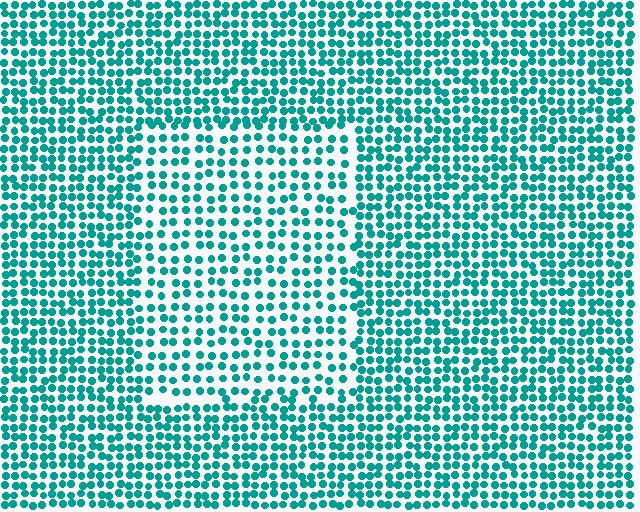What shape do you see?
I see a rectangle.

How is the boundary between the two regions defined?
The boundary is defined by a change in element density (approximately 1.6x ratio). All elements are the same color, size, and shape.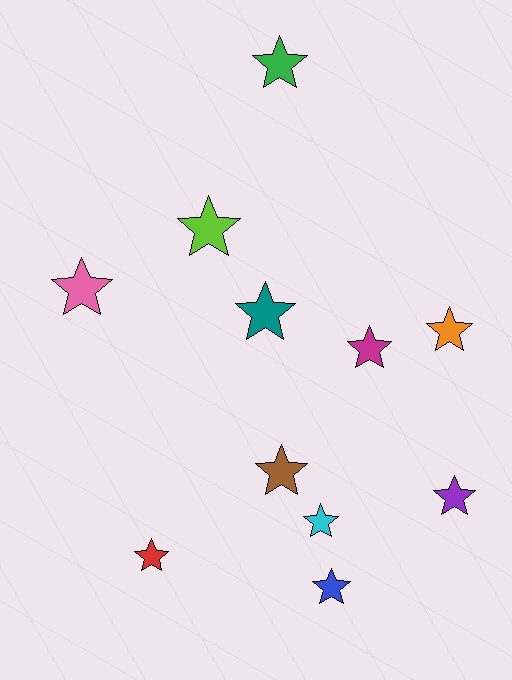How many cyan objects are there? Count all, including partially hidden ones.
There is 1 cyan object.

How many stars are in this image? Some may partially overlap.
There are 11 stars.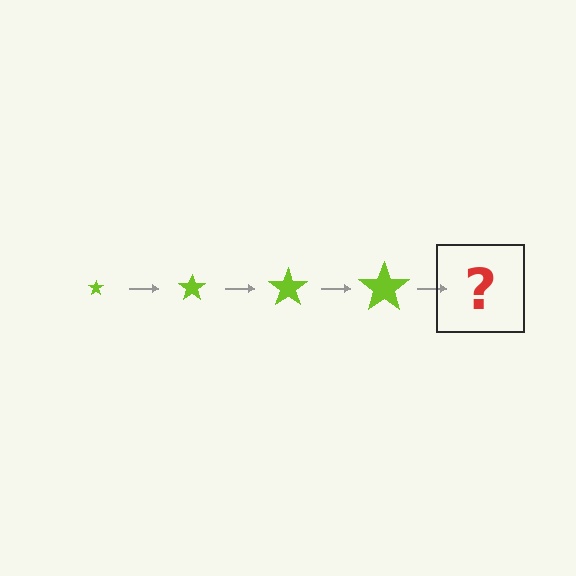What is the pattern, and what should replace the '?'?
The pattern is that the star gets progressively larger each step. The '?' should be a lime star, larger than the previous one.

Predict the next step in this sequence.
The next step is a lime star, larger than the previous one.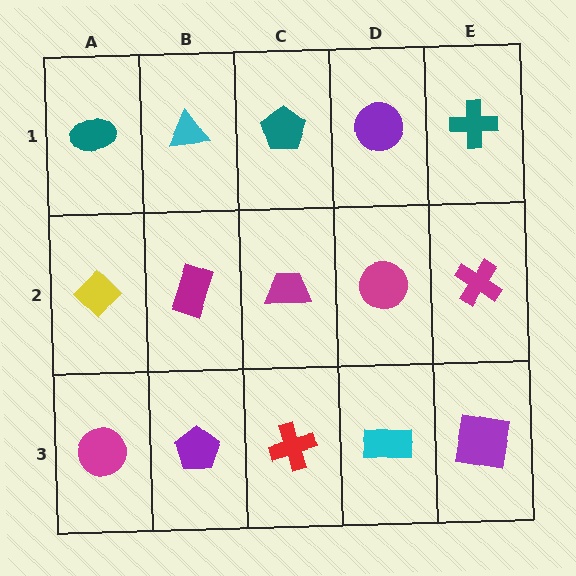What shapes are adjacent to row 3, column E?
A magenta cross (row 2, column E), a cyan rectangle (row 3, column D).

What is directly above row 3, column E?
A magenta cross.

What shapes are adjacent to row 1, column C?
A magenta trapezoid (row 2, column C), a cyan triangle (row 1, column B), a purple circle (row 1, column D).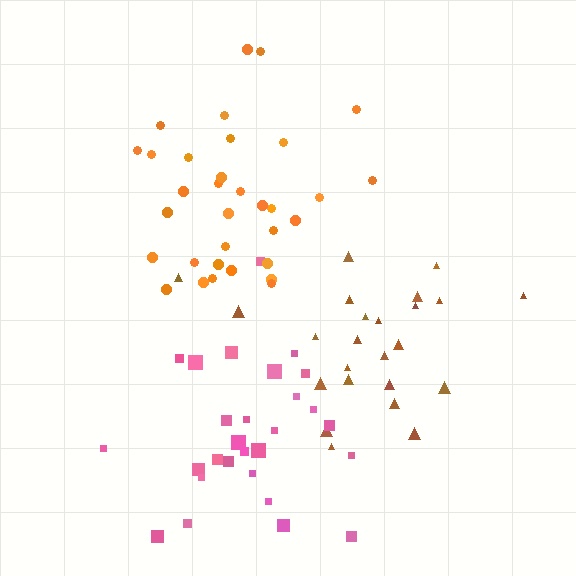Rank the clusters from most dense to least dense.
orange, pink, brown.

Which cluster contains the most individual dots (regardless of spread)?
Orange (33).